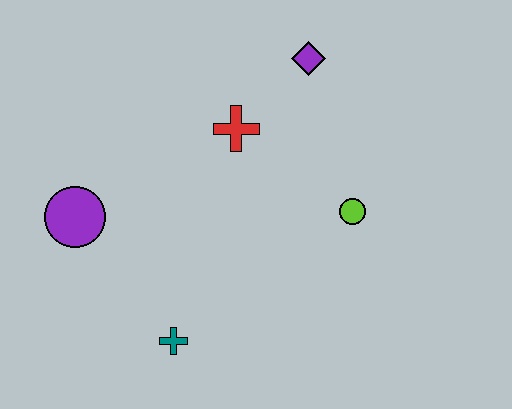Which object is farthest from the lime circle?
The purple circle is farthest from the lime circle.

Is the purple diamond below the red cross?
No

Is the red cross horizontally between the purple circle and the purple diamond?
Yes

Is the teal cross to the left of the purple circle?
No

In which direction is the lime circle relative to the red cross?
The lime circle is to the right of the red cross.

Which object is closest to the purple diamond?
The red cross is closest to the purple diamond.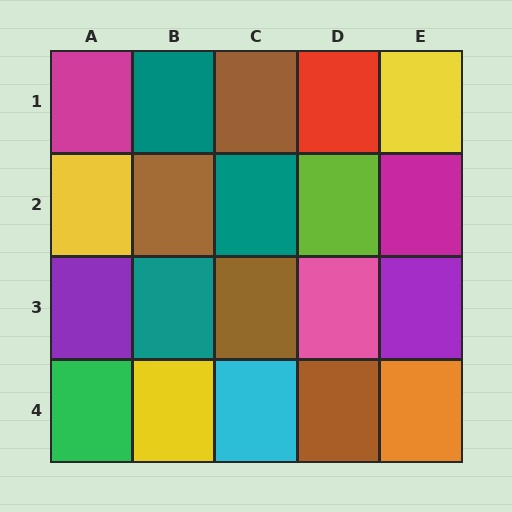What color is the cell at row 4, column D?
Brown.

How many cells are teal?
3 cells are teal.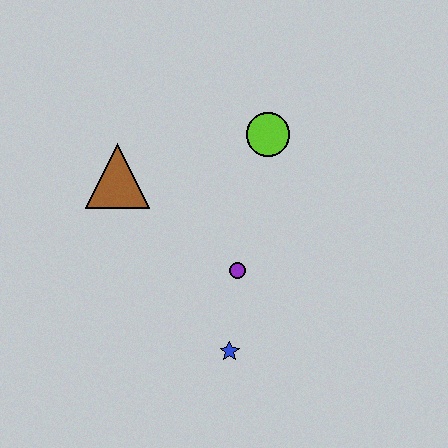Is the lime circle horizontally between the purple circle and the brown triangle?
No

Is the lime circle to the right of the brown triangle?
Yes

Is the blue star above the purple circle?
No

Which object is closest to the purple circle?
The blue star is closest to the purple circle.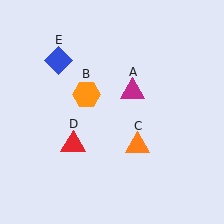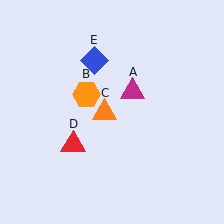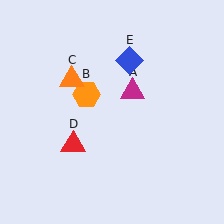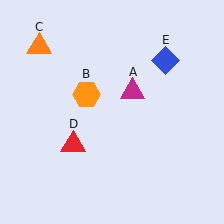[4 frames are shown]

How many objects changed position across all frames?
2 objects changed position: orange triangle (object C), blue diamond (object E).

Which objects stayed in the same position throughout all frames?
Magenta triangle (object A) and orange hexagon (object B) and red triangle (object D) remained stationary.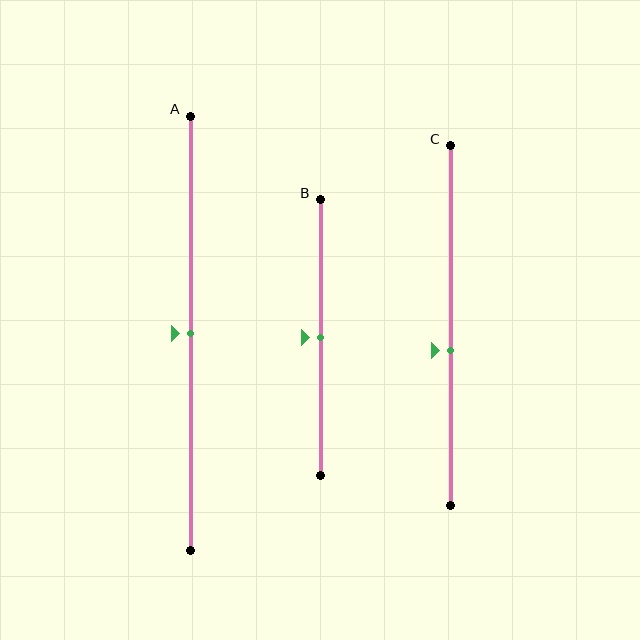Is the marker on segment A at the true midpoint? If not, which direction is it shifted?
Yes, the marker on segment A is at the true midpoint.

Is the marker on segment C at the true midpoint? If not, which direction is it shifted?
No, the marker on segment C is shifted downward by about 7% of the segment length.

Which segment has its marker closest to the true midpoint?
Segment A has its marker closest to the true midpoint.